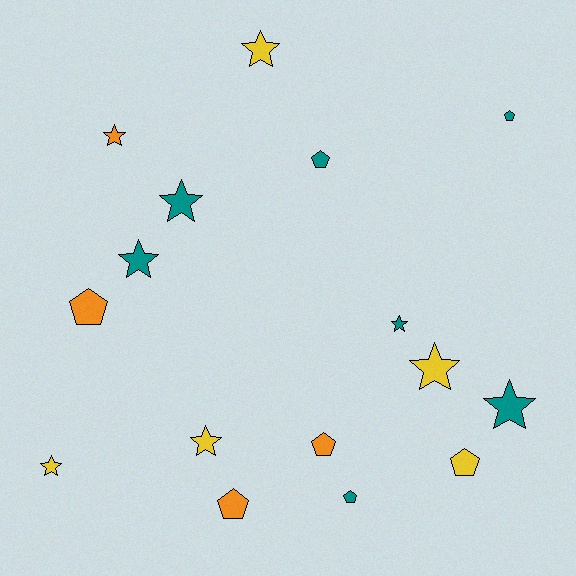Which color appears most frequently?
Teal, with 7 objects.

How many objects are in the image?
There are 16 objects.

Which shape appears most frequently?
Star, with 9 objects.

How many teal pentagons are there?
There are 3 teal pentagons.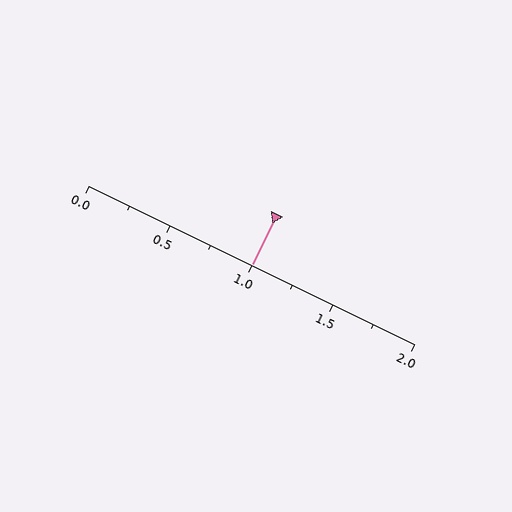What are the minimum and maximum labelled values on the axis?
The axis runs from 0.0 to 2.0.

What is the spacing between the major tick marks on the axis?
The major ticks are spaced 0.5 apart.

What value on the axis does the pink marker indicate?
The marker indicates approximately 1.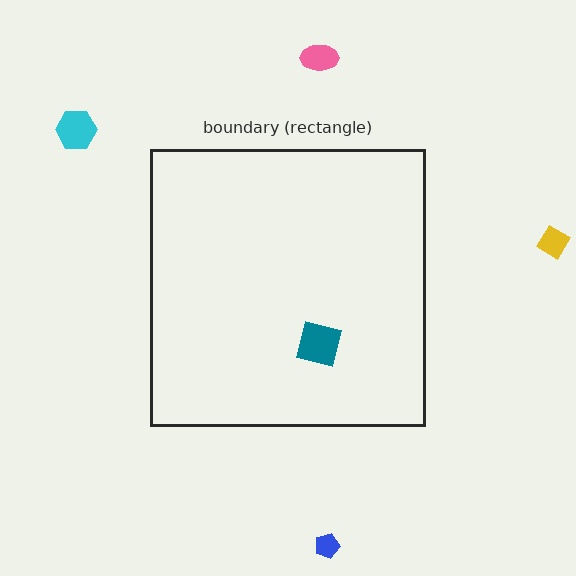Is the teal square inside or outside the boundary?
Inside.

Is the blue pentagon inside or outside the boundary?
Outside.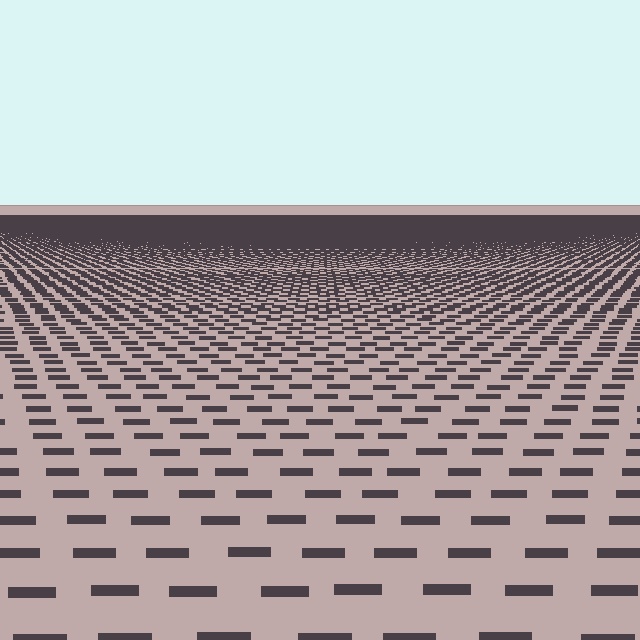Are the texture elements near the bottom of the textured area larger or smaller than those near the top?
Larger. Near the bottom, elements are closer to the viewer and appear at a bigger on-screen size.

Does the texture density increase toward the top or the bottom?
Density increases toward the top.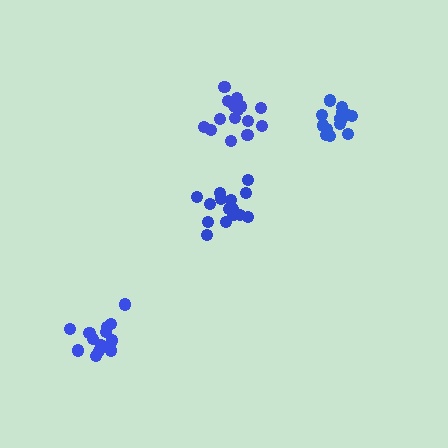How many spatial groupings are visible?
There are 4 spatial groupings.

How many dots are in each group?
Group 1: 15 dots, Group 2: 14 dots, Group 3: 16 dots, Group 4: 13 dots (58 total).